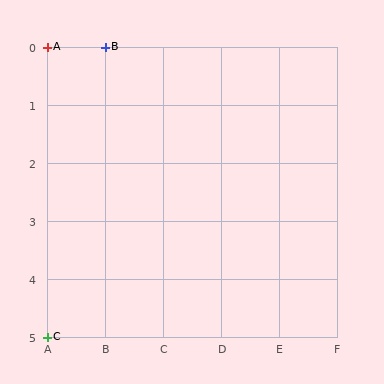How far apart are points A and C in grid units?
Points A and C are 5 rows apart.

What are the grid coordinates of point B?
Point B is at grid coordinates (B, 0).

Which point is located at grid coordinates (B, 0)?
Point B is at (B, 0).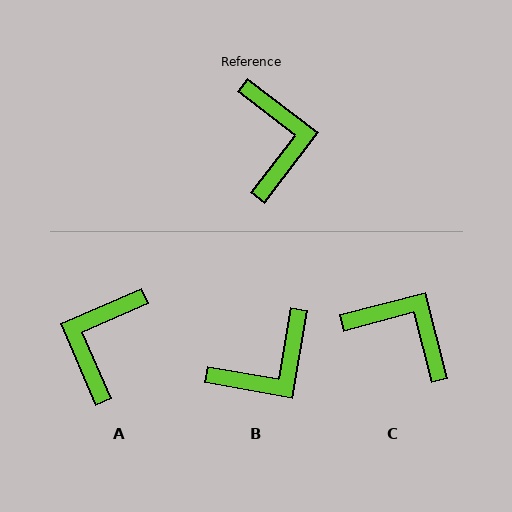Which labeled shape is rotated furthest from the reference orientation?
A, about 151 degrees away.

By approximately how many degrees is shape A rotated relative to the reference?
Approximately 151 degrees counter-clockwise.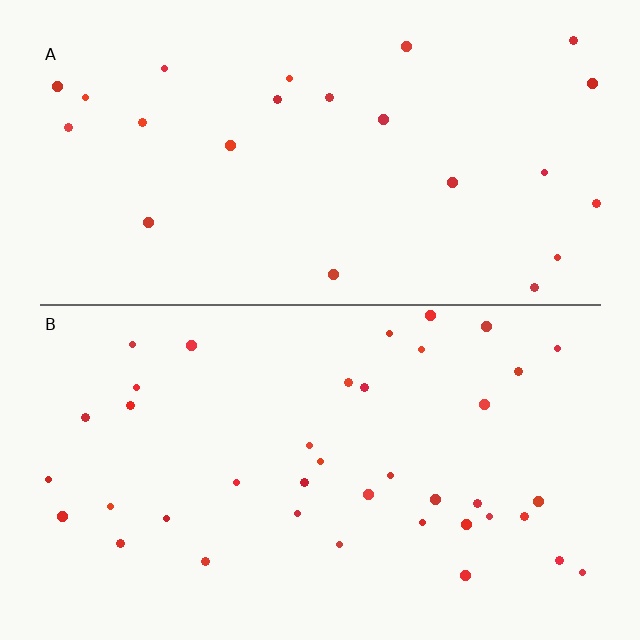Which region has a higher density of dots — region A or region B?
B (the bottom).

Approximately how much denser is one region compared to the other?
Approximately 1.7× — region B over region A.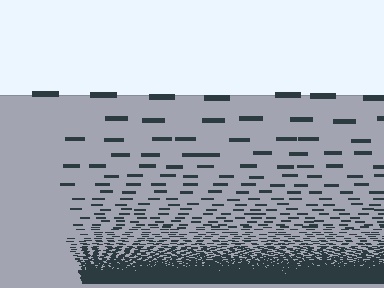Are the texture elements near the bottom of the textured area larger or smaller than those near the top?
Smaller. The gradient is inverted — elements near the bottom are smaller and denser.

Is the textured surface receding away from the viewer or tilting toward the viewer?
The surface appears to tilt toward the viewer. Texture elements get larger and sparser toward the top.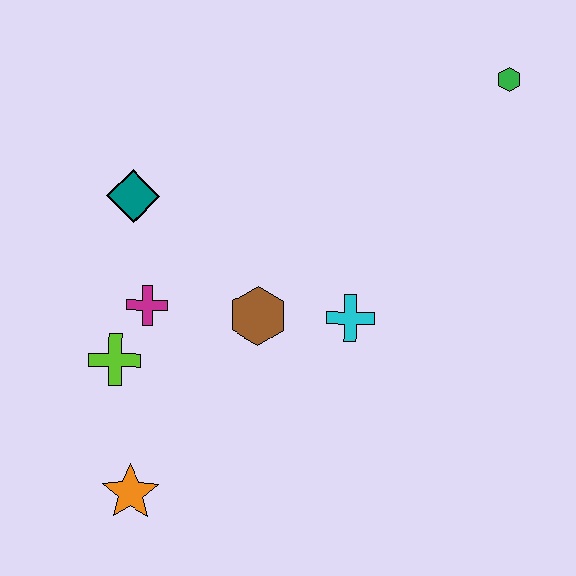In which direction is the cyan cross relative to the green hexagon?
The cyan cross is below the green hexagon.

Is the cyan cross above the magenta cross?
No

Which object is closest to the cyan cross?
The brown hexagon is closest to the cyan cross.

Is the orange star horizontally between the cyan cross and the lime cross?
Yes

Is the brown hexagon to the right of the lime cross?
Yes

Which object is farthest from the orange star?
The green hexagon is farthest from the orange star.